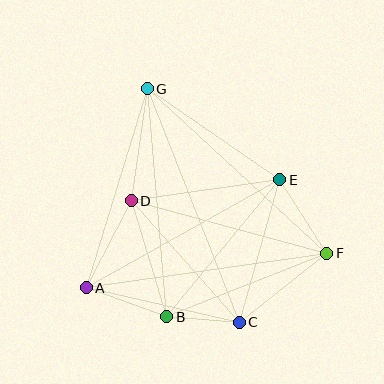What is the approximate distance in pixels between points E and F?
The distance between E and F is approximately 87 pixels.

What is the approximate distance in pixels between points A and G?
The distance between A and G is approximately 208 pixels.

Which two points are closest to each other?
Points B and C are closest to each other.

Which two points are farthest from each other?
Points C and G are farthest from each other.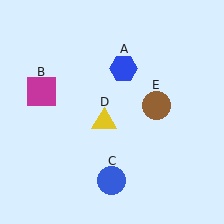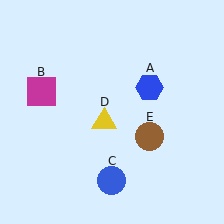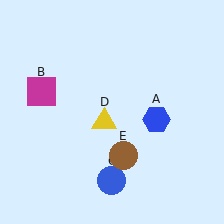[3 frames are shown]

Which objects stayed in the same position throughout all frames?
Magenta square (object B) and blue circle (object C) and yellow triangle (object D) remained stationary.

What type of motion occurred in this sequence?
The blue hexagon (object A), brown circle (object E) rotated clockwise around the center of the scene.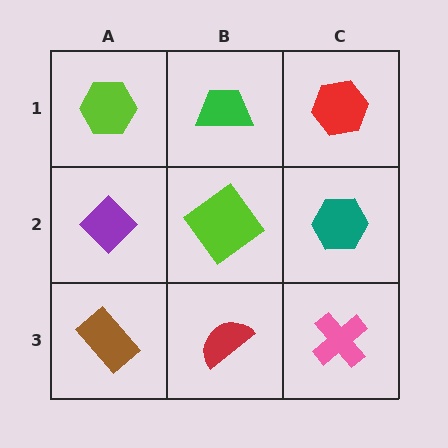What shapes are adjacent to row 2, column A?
A lime hexagon (row 1, column A), a brown rectangle (row 3, column A), a lime diamond (row 2, column B).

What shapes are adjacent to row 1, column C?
A teal hexagon (row 2, column C), a green trapezoid (row 1, column B).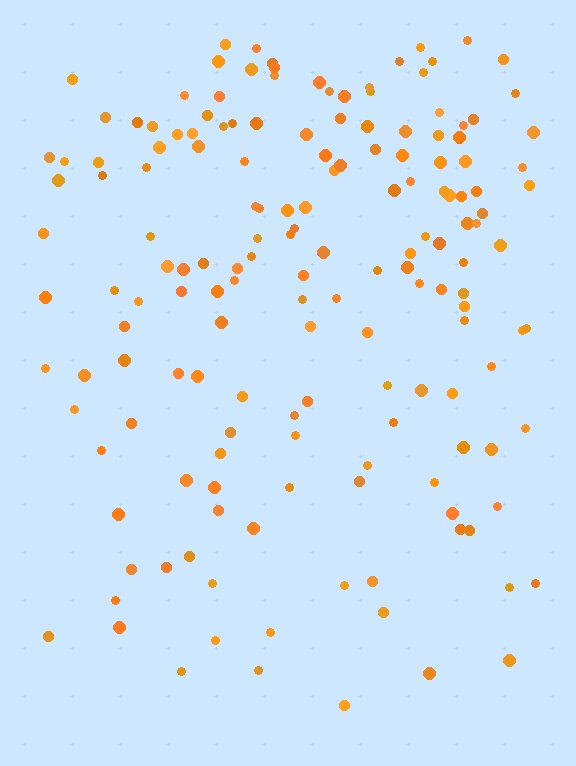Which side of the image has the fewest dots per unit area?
The bottom.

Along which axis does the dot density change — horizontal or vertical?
Vertical.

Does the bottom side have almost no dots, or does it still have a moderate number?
Still a moderate number, just noticeably fewer than the top.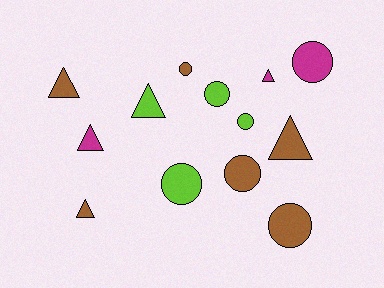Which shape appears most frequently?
Circle, with 7 objects.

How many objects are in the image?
There are 13 objects.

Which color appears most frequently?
Brown, with 6 objects.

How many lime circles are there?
There are 3 lime circles.